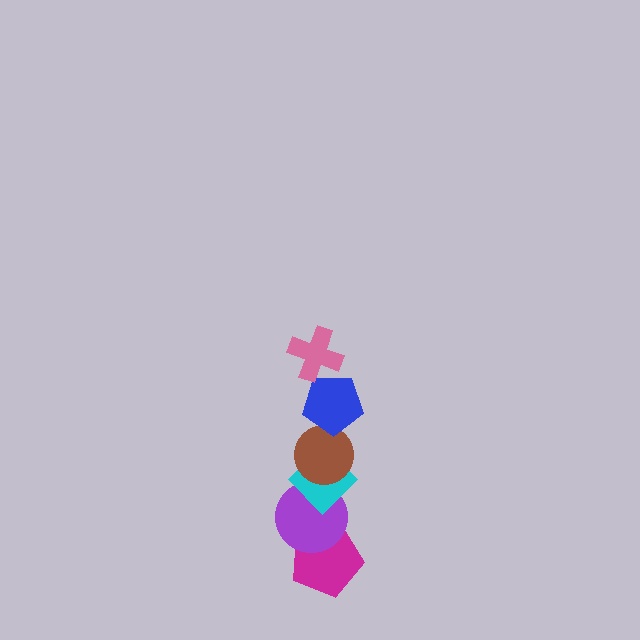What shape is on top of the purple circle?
The cyan diamond is on top of the purple circle.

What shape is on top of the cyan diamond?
The brown circle is on top of the cyan diamond.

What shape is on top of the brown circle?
The blue pentagon is on top of the brown circle.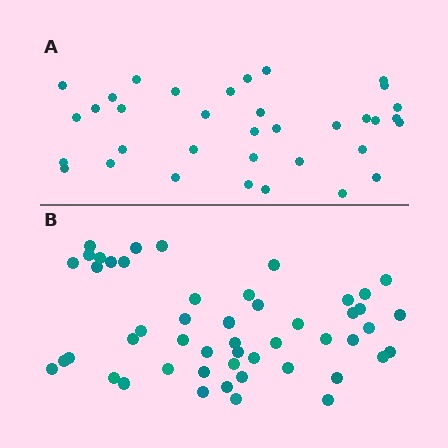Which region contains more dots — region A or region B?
Region B (the bottom region) has more dots.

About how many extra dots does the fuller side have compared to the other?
Region B has approximately 15 more dots than region A.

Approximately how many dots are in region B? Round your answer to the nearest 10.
About 50 dots.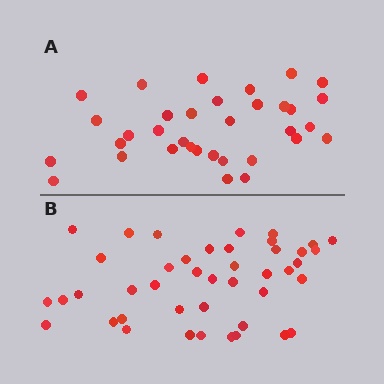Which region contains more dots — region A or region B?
Region B (the bottom region) has more dots.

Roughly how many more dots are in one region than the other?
Region B has roughly 8 or so more dots than region A.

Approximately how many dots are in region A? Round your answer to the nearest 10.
About 30 dots. (The exact count is 34, which rounds to 30.)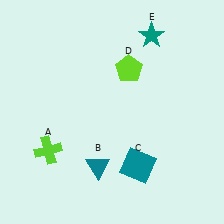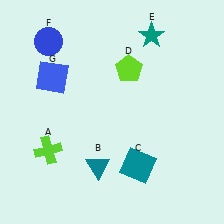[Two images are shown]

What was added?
A blue circle (F), a blue square (G) were added in Image 2.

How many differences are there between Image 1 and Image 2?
There are 2 differences between the two images.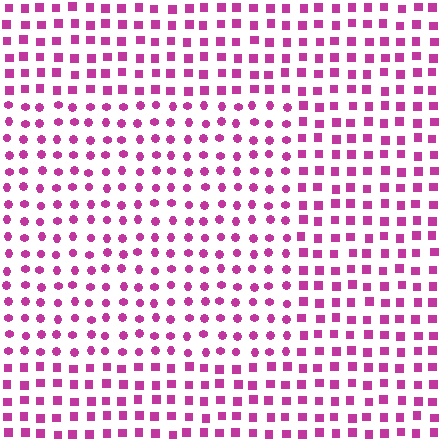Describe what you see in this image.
The image is filled with small magenta elements arranged in a uniform grid. A rectangle-shaped region contains circles, while the surrounding area contains squares. The boundary is defined purely by the change in element shape.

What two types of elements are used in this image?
The image uses circles inside the rectangle region and squares outside it.